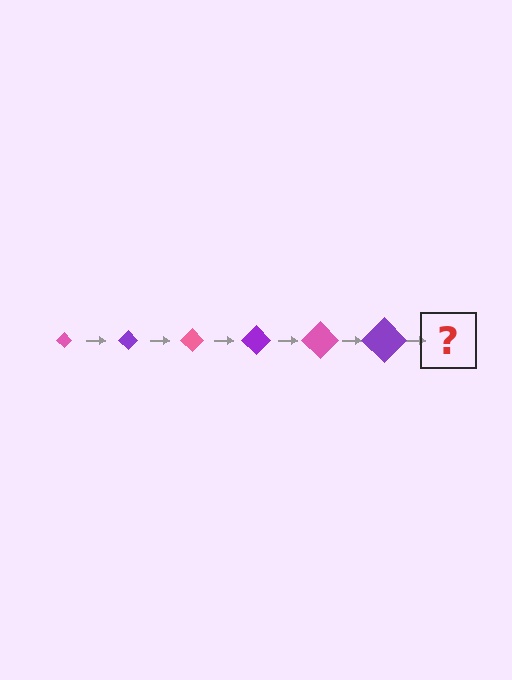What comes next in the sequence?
The next element should be a pink diamond, larger than the previous one.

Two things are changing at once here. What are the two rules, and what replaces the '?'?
The two rules are that the diamond grows larger each step and the color cycles through pink and purple. The '?' should be a pink diamond, larger than the previous one.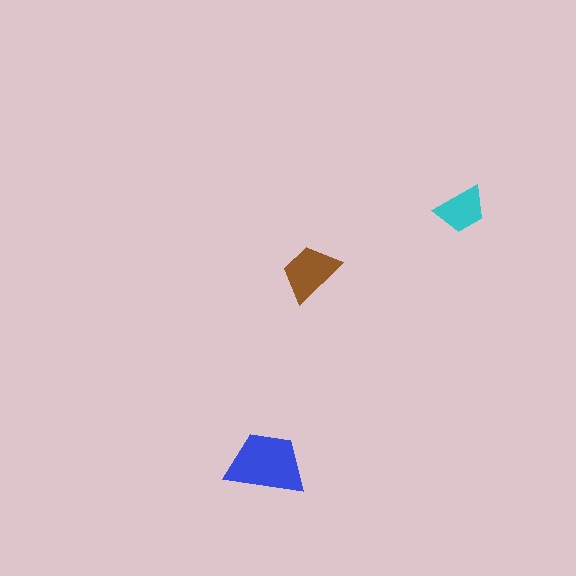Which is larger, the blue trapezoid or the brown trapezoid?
The blue one.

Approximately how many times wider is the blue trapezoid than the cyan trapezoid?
About 1.5 times wider.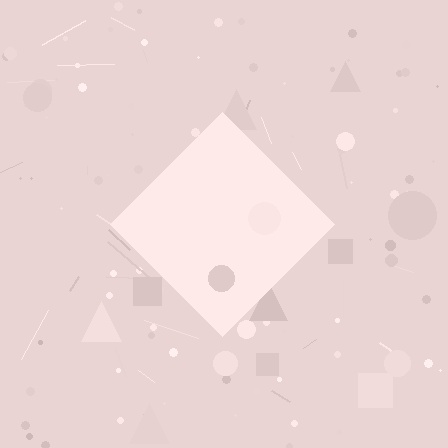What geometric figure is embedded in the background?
A diamond is embedded in the background.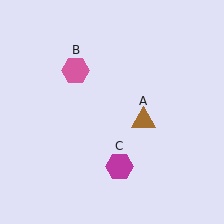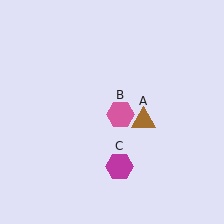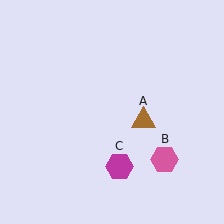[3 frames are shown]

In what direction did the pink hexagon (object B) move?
The pink hexagon (object B) moved down and to the right.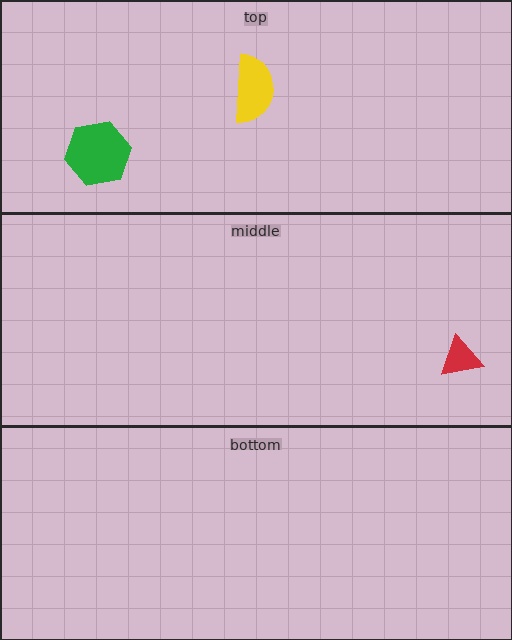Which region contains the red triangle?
The middle region.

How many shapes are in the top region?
2.